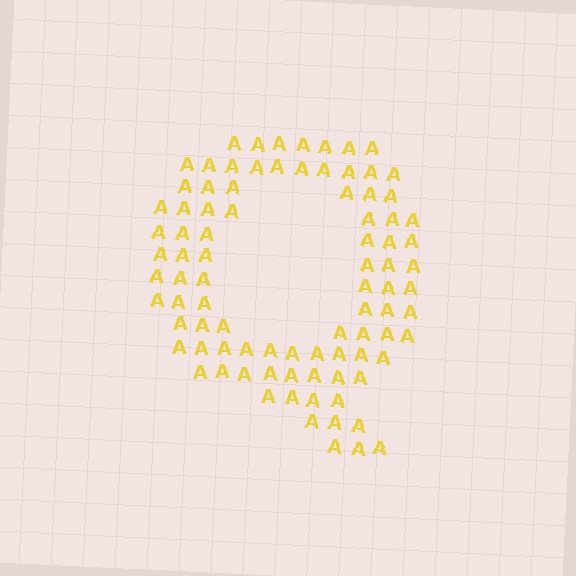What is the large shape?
The large shape is the letter Q.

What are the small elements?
The small elements are letter A's.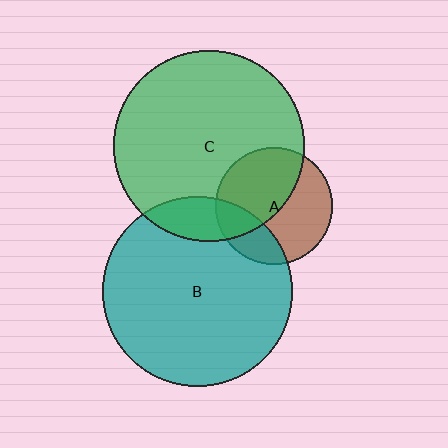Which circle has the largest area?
Circle C (green).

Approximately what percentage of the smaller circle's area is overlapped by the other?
Approximately 25%.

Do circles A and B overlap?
Yes.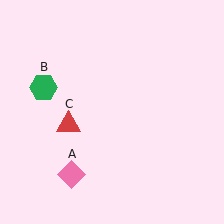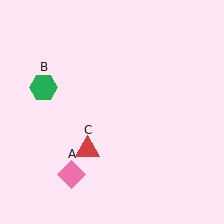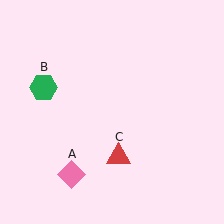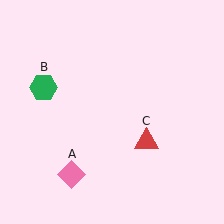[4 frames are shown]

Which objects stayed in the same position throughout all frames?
Pink diamond (object A) and green hexagon (object B) remained stationary.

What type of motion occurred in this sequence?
The red triangle (object C) rotated counterclockwise around the center of the scene.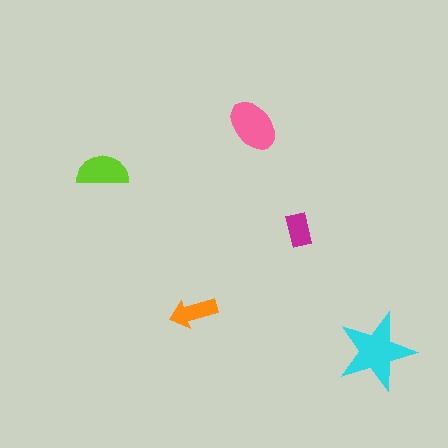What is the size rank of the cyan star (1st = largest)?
1st.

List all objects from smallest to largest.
The magenta rectangle, the orange arrow, the lime semicircle, the pink ellipse, the cyan star.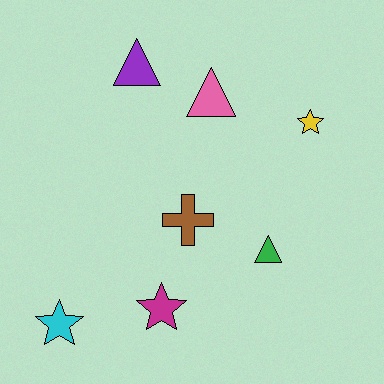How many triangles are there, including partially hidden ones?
There are 3 triangles.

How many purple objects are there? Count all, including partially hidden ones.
There is 1 purple object.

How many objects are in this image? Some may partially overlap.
There are 7 objects.